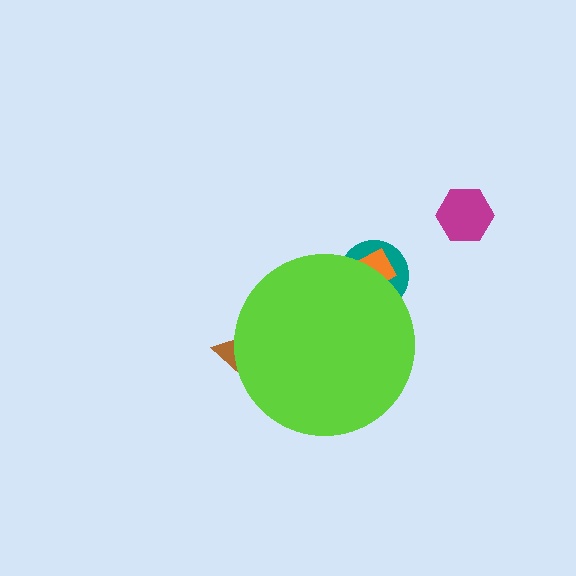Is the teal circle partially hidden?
Yes, the teal circle is partially hidden behind the lime circle.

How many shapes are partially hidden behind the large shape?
3 shapes are partially hidden.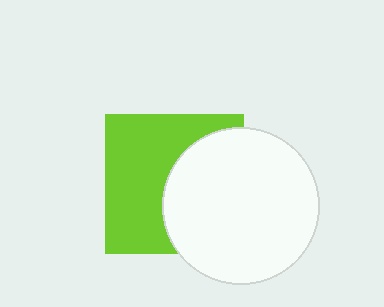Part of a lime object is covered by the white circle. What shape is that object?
It is a square.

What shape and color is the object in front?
The object in front is a white circle.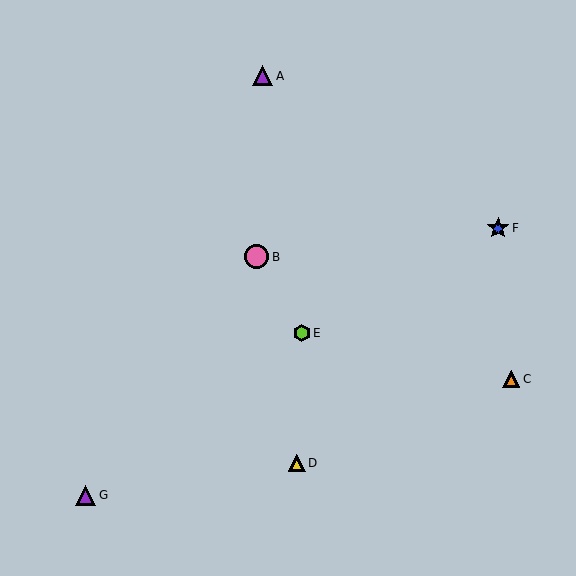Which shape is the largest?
The pink circle (labeled B) is the largest.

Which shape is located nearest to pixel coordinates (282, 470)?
The yellow triangle (labeled D) at (297, 463) is nearest to that location.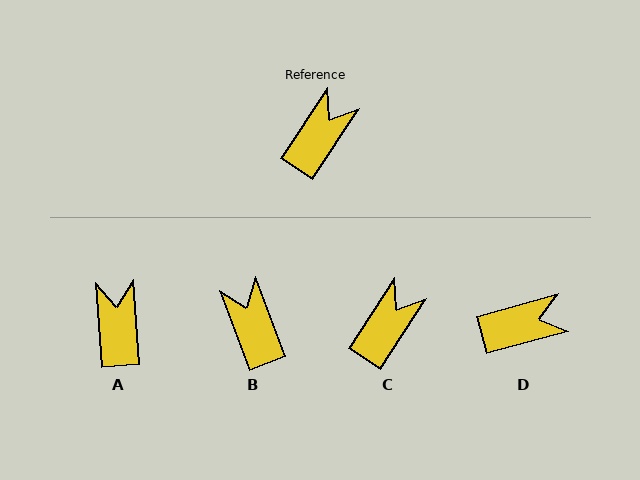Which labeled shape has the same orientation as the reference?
C.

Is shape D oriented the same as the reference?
No, it is off by about 42 degrees.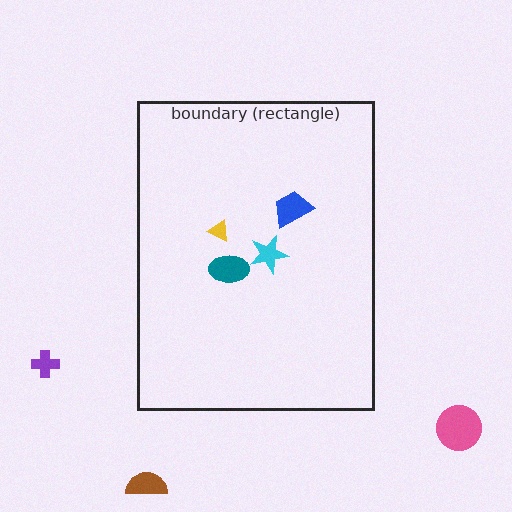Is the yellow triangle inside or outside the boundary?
Inside.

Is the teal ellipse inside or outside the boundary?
Inside.